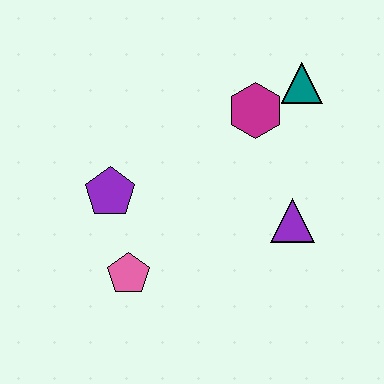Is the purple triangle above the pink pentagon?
Yes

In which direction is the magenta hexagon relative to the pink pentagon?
The magenta hexagon is above the pink pentagon.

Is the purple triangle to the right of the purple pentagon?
Yes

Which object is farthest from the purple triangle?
The purple pentagon is farthest from the purple triangle.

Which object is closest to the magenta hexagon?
The teal triangle is closest to the magenta hexagon.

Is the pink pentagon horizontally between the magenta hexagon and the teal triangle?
No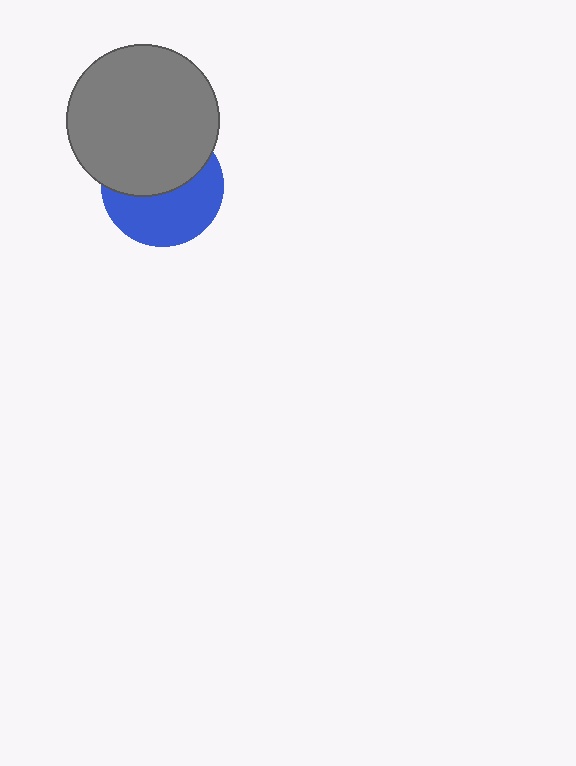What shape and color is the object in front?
The object in front is a gray circle.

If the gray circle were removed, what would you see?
You would see the complete blue circle.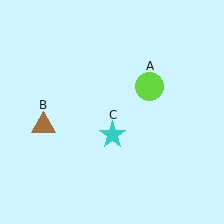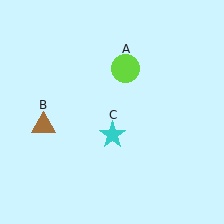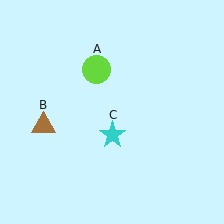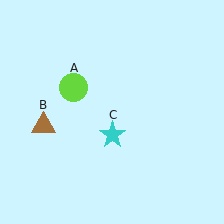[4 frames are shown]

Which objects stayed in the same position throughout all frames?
Brown triangle (object B) and cyan star (object C) remained stationary.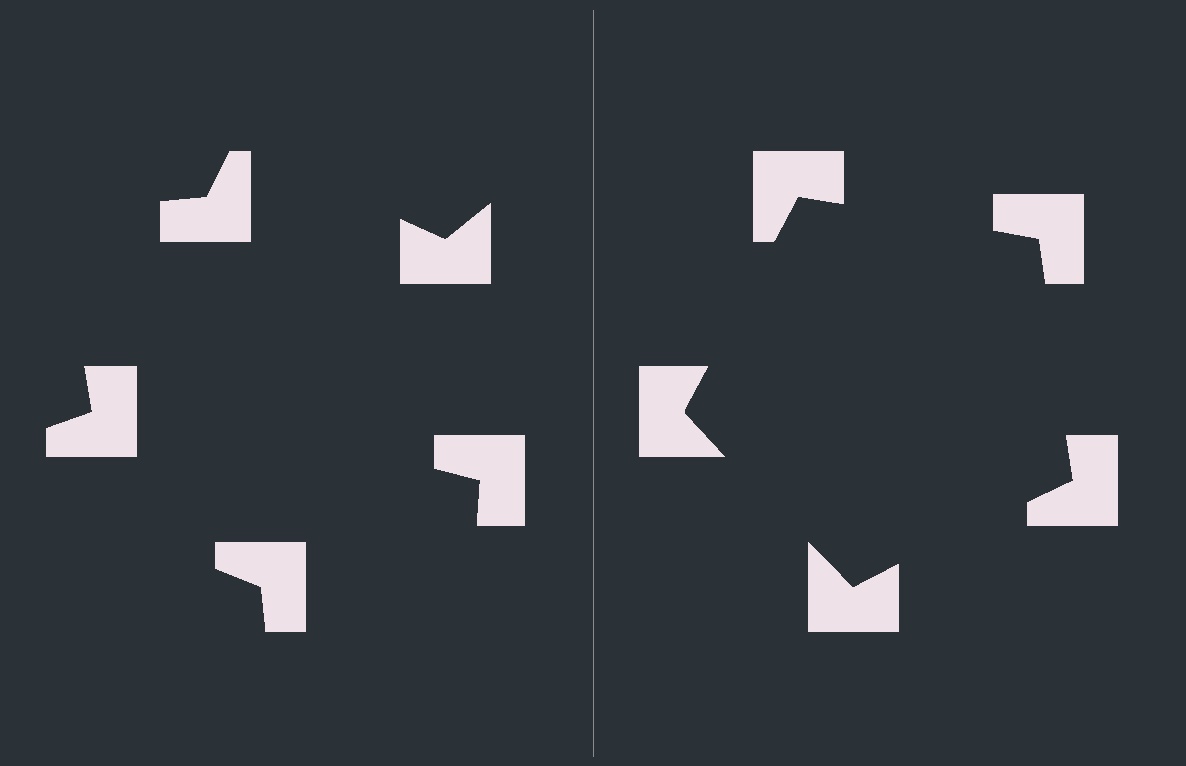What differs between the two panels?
The notched squares are positioned identically on both sides; only the wedge orientations differ. On the right they align to a pentagon; on the left they are misaligned.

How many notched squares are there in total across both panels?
10 — 5 on each side.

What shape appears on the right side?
An illusory pentagon.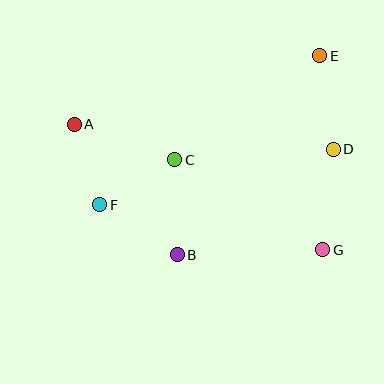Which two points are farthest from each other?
Points A and G are farthest from each other.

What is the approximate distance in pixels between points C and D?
The distance between C and D is approximately 159 pixels.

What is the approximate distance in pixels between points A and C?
The distance between A and C is approximately 107 pixels.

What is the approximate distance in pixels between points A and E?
The distance between A and E is approximately 255 pixels.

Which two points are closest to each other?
Points A and F are closest to each other.